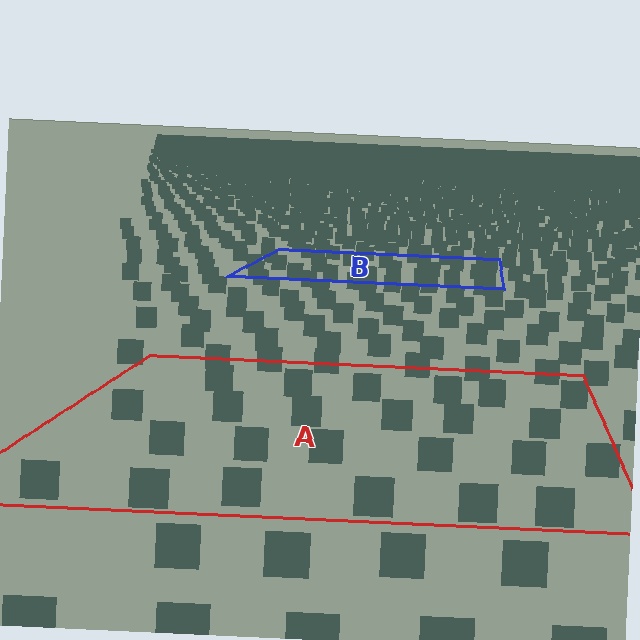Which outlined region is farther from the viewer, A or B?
Region B is farther from the viewer — the texture elements inside it appear smaller and more densely packed.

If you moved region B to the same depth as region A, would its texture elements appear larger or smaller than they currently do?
They would appear larger. At a closer depth, the same texture elements are projected at a bigger on-screen size.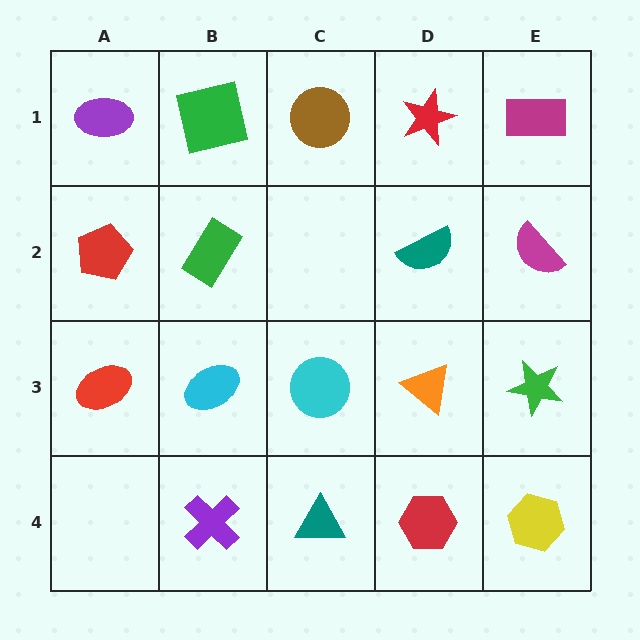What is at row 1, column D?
A red star.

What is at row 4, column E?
A yellow hexagon.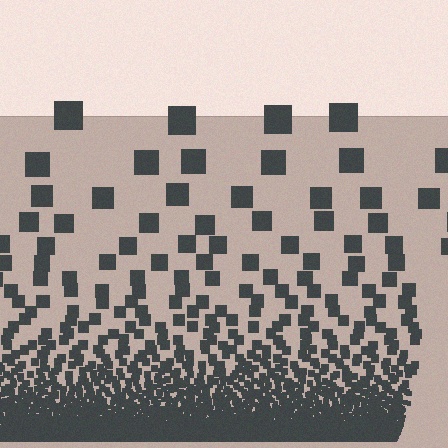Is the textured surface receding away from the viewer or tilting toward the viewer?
The surface appears to tilt toward the viewer. Texture elements get larger and sparser toward the top.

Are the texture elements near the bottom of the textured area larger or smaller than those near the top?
Smaller. The gradient is inverted — elements near the bottom are smaller and denser.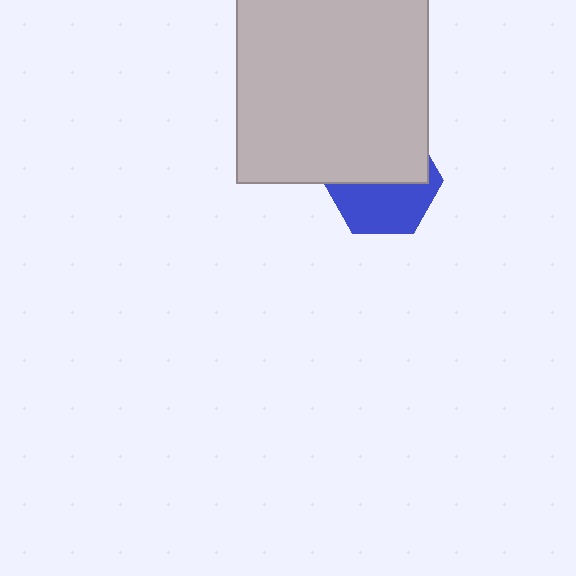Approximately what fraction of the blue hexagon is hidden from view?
Roughly 51% of the blue hexagon is hidden behind the light gray rectangle.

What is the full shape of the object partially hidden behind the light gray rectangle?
The partially hidden object is a blue hexagon.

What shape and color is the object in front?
The object in front is a light gray rectangle.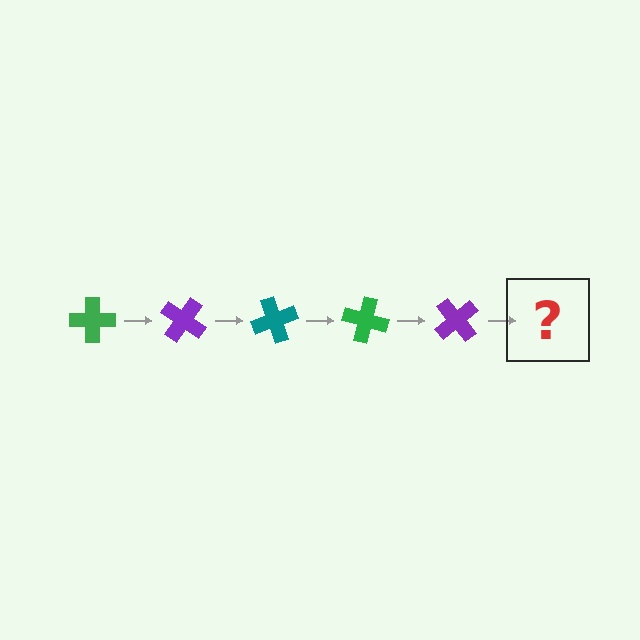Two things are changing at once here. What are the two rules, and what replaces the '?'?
The two rules are that it rotates 35 degrees each step and the color cycles through green, purple, and teal. The '?' should be a teal cross, rotated 175 degrees from the start.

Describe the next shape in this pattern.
It should be a teal cross, rotated 175 degrees from the start.